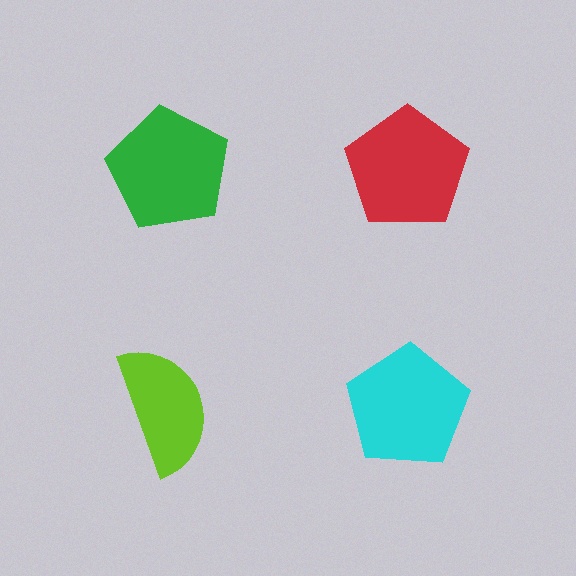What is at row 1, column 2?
A red pentagon.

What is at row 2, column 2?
A cyan pentagon.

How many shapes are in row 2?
2 shapes.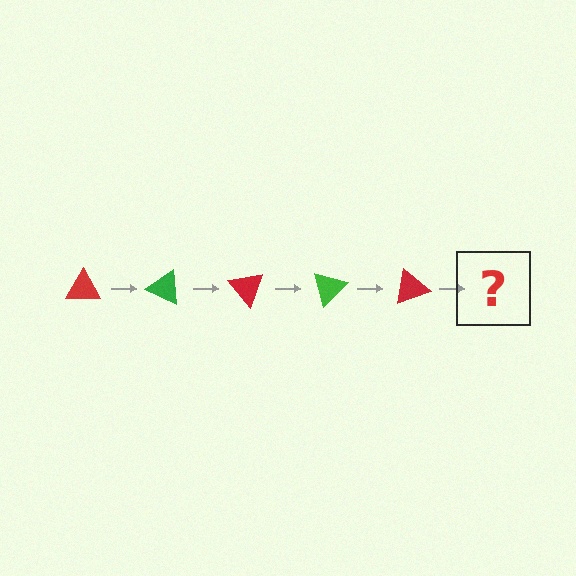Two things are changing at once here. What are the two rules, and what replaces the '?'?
The two rules are that it rotates 25 degrees each step and the color cycles through red and green. The '?' should be a green triangle, rotated 125 degrees from the start.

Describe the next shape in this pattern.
It should be a green triangle, rotated 125 degrees from the start.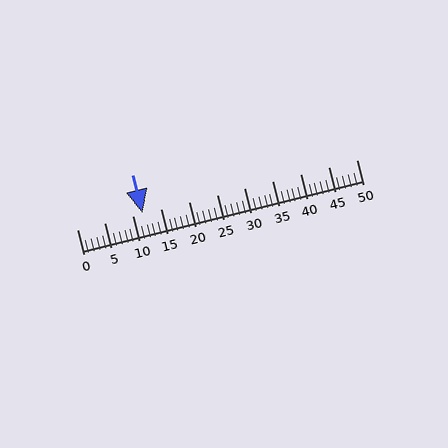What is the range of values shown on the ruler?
The ruler shows values from 0 to 50.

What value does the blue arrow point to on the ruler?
The blue arrow points to approximately 12.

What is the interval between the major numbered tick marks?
The major tick marks are spaced 5 units apart.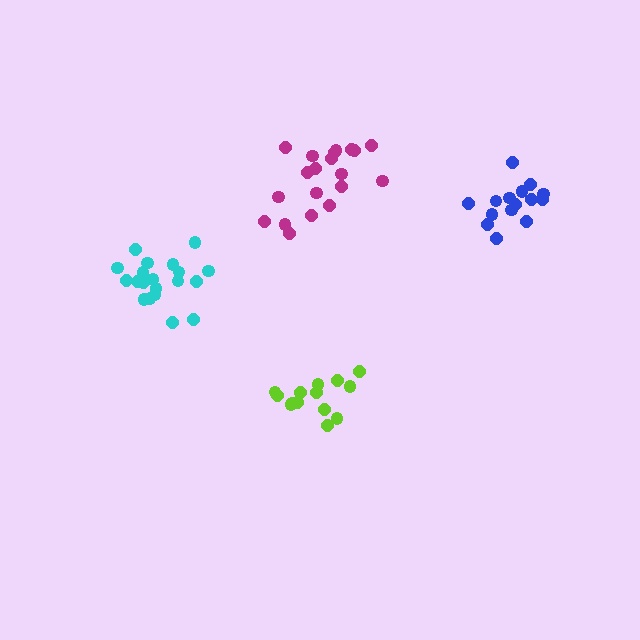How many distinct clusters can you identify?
There are 4 distinct clusters.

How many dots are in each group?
Group 1: 15 dots, Group 2: 20 dots, Group 3: 14 dots, Group 4: 20 dots (69 total).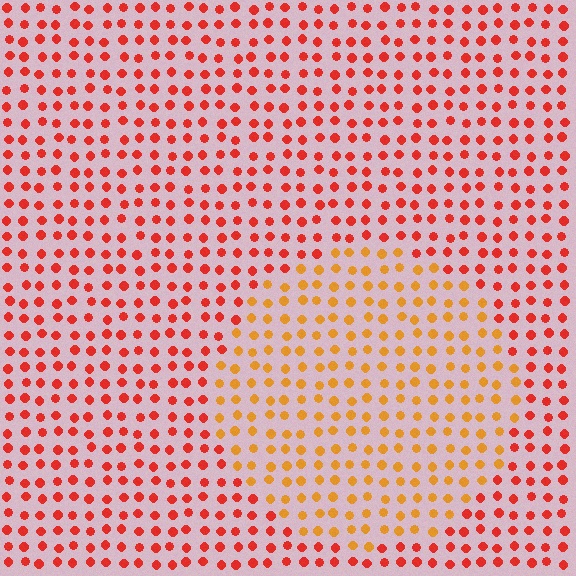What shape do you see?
I see a circle.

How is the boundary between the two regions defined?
The boundary is defined purely by a slight shift in hue (about 34 degrees). Spacing, size, and orientation are identical on both sides.